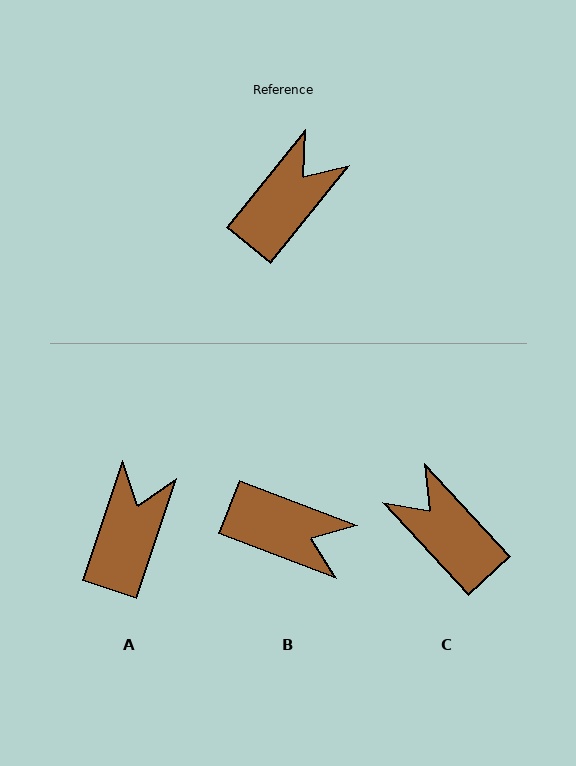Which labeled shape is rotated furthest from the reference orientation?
C, about 82 degrees away.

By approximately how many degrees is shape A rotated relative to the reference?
Approximately 20 degrees counter-clockwise.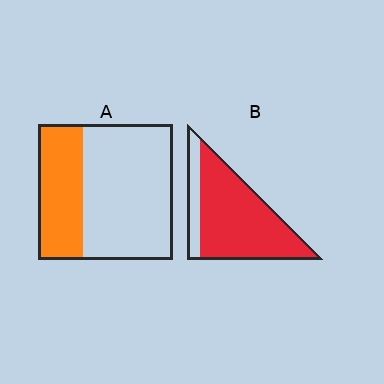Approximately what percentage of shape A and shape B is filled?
A is approximately 35% and B is approximately 80%.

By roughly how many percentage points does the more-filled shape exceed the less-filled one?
By roughly 50 percentage points (B over A).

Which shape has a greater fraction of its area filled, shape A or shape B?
Shape B.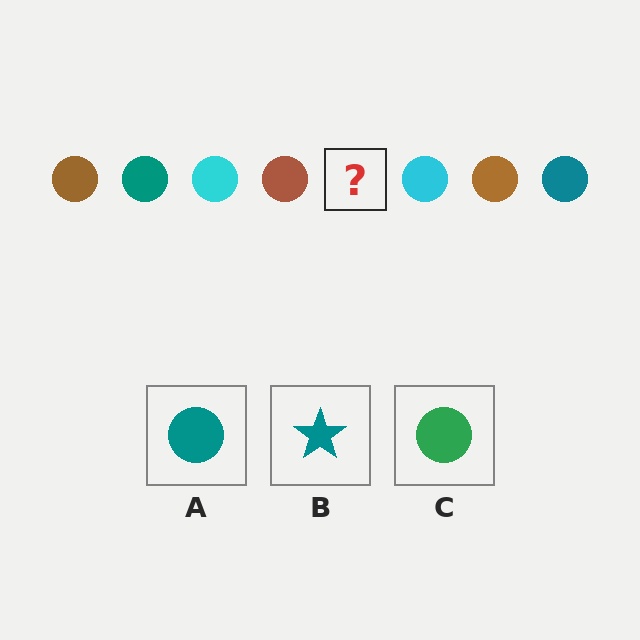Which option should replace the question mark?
Option A.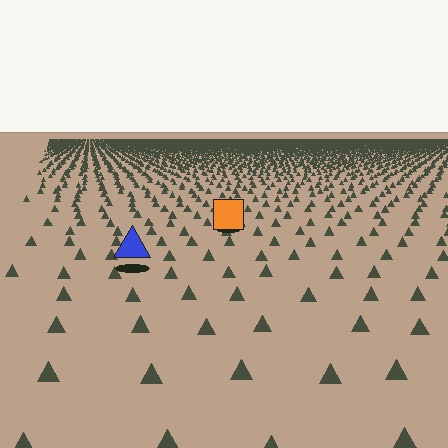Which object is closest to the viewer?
The blue triangle is closest. The texture marks near it are larger and more spread out.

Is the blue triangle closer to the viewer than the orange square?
Yes. The blue triangle is closer — you can tell from the texture gradient: the ground texture is coarser near it.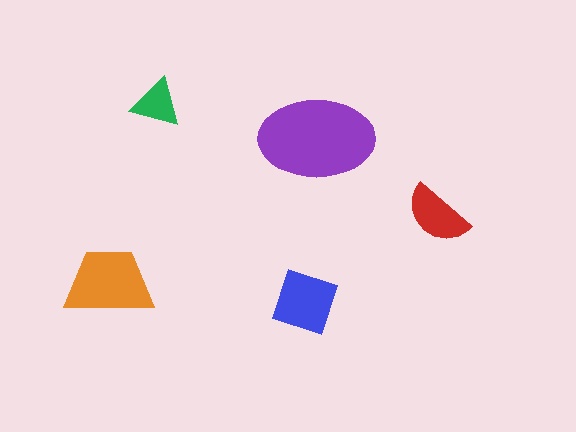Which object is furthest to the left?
The orange trapezoid is leftmost.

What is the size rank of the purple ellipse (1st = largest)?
1st.